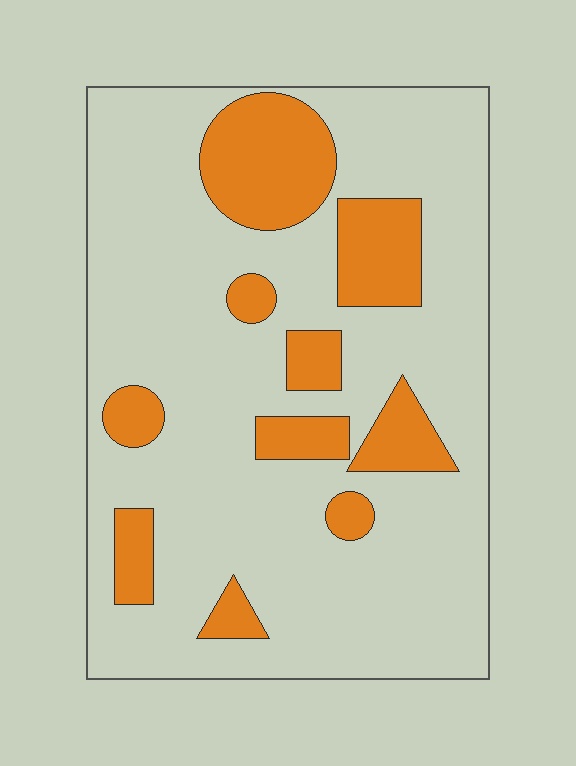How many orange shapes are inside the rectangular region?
10.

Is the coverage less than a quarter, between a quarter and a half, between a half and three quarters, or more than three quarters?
Less than a quarter.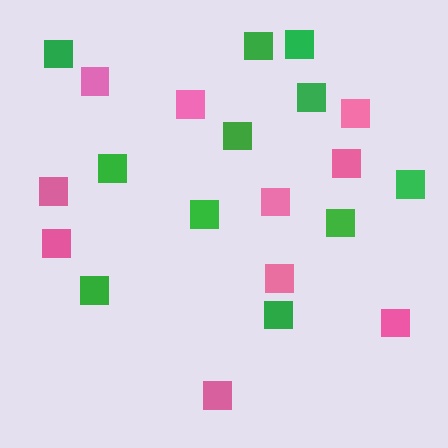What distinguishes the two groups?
There are 2 groups: one group of green squares (11) and one group of pink squares (10).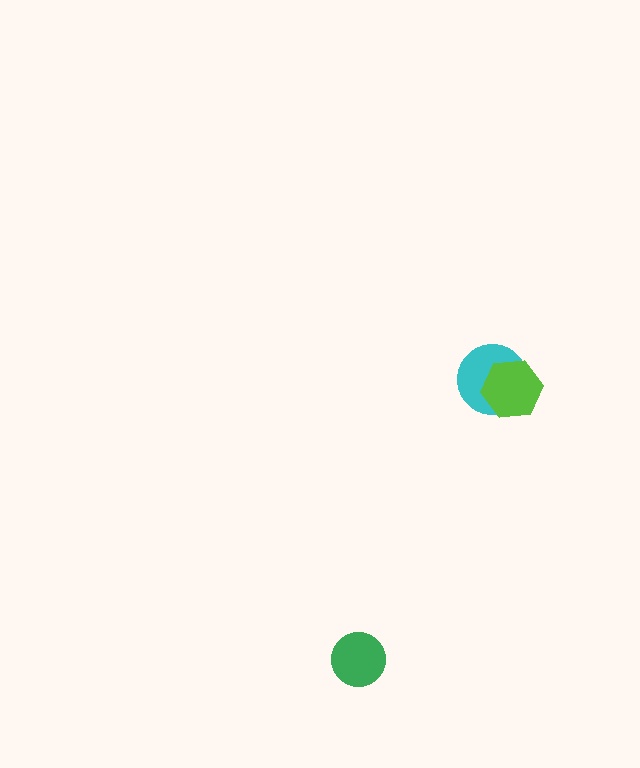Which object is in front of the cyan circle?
The lime hexagon is in front of the cyan circle.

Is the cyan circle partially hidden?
Yes, it is partially covered by another shape.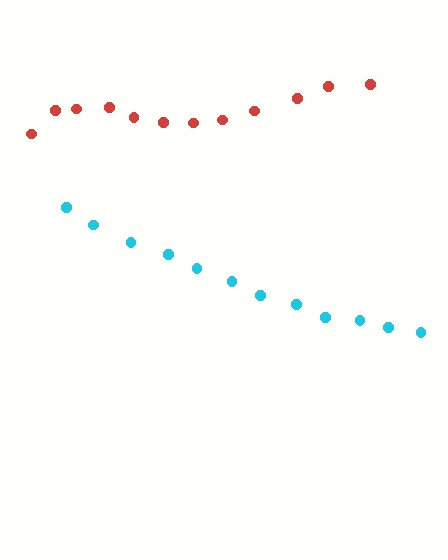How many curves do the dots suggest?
There are 2 distinct paths.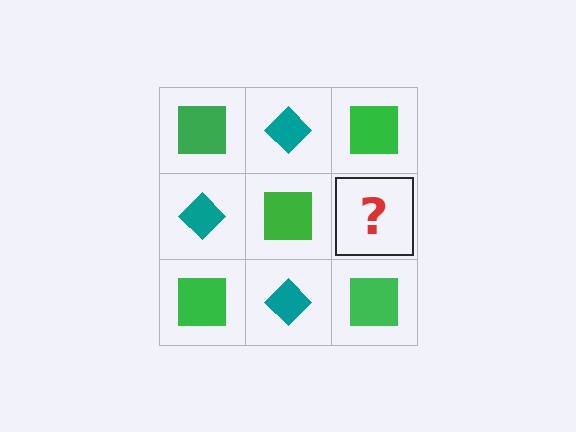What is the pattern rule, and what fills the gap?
The rule is that it alternates green square and teal diamond in a checkerboard pattern. The gap should be filled with a teal diamond.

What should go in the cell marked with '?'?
The missing cell should contain a teal diamond.